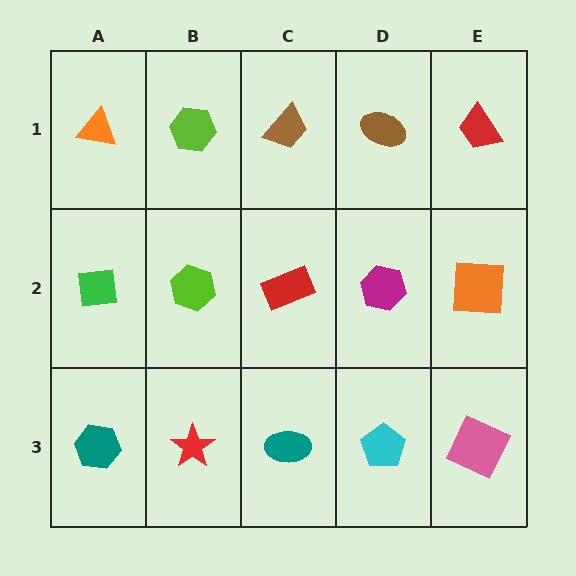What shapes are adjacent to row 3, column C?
A red rectangle (row 2, column C), a red star (row 3, column B), a cyan pentagon (row 3, column D).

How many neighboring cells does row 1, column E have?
2.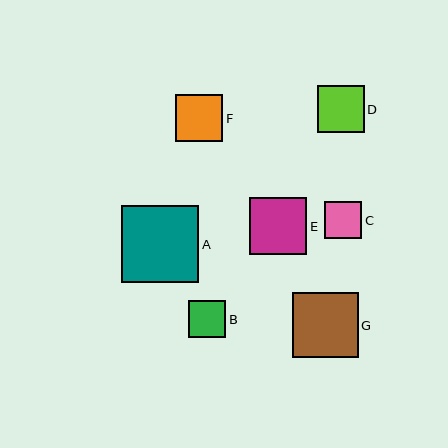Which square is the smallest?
Square B is the smallest with a size of approximately 37 pixels.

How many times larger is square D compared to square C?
Square D is approximately 1.2 times the size of square C.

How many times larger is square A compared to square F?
Square A is approximately 1.6 times the size of square F.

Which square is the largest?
Square A is the largest with a size of approximately 77 pixels.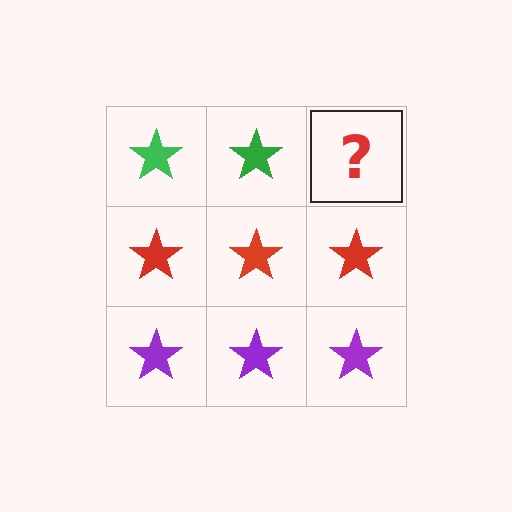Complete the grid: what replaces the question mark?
The question mark should be replaced with a green star.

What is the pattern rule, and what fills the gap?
The rule is that each row has a consistent color. The gap should be filled with a green star.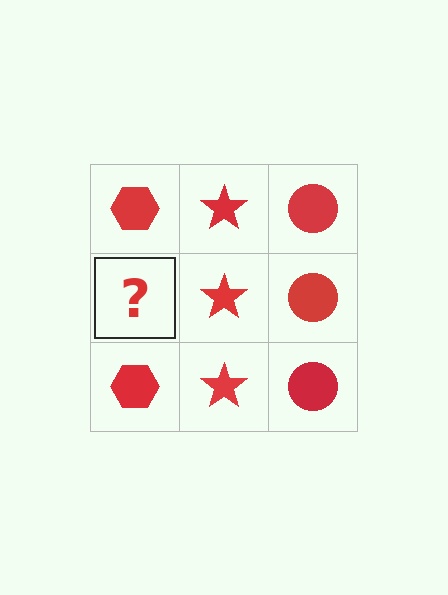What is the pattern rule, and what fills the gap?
The rule is that each column has a consistent shape. The gap should be filled with a red hexagon.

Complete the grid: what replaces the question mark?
The question mark should be replaced with a red hexagon.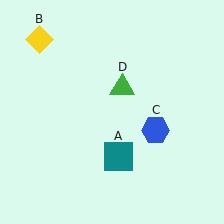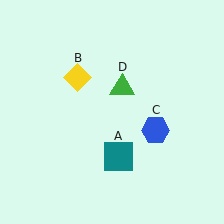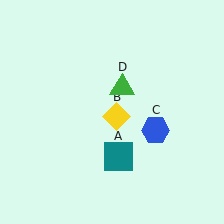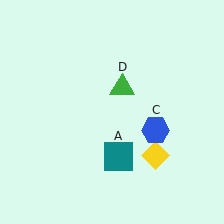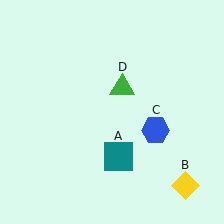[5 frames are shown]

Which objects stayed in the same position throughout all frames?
Teal square (object A) and blue hexagon (object C) and green triangle (object D) remained stationary.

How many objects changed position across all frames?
1 object changed position: yellow diamond (object B).